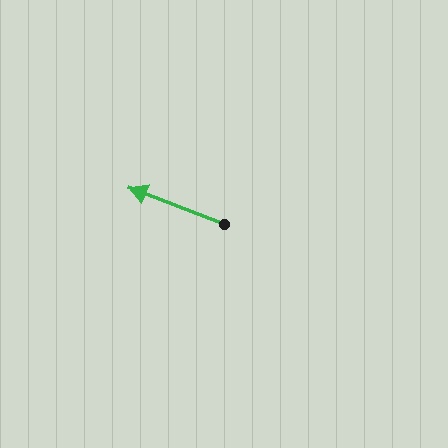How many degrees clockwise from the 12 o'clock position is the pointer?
Approximately 291 degrees.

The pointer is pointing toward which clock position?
Roughly 10 o'clock.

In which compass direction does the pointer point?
West.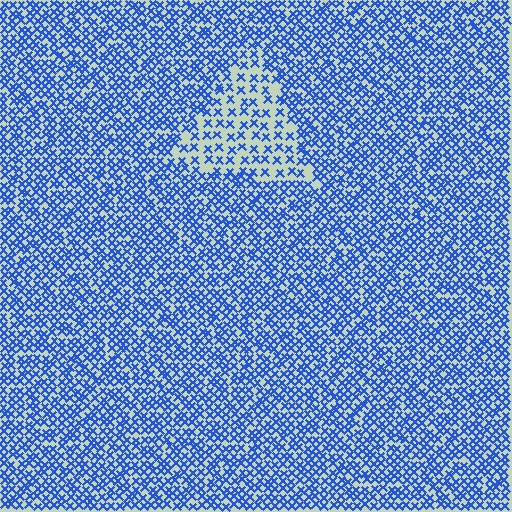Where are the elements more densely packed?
The elements are more densely packed outside the triangle boundary.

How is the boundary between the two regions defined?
The boundary is defined by a change in element density (approximately 2.1x ratio). All elements are the same color, size, and shape.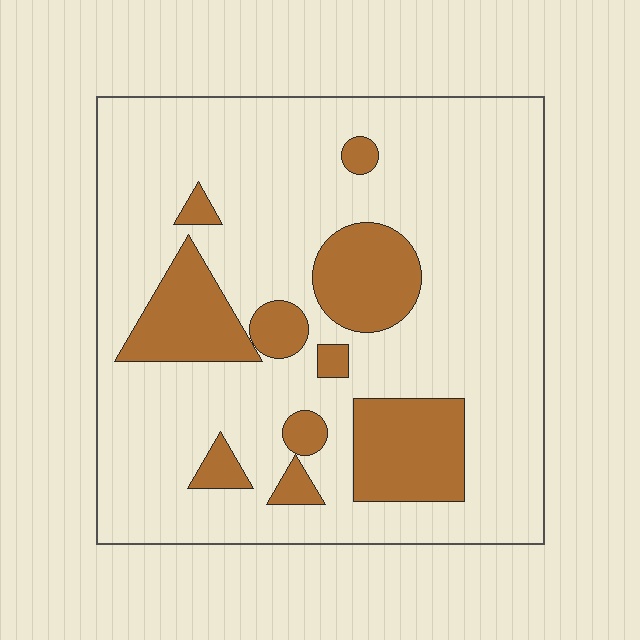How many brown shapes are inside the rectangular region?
10.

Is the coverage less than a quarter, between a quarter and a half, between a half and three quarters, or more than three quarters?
Less than a quarter.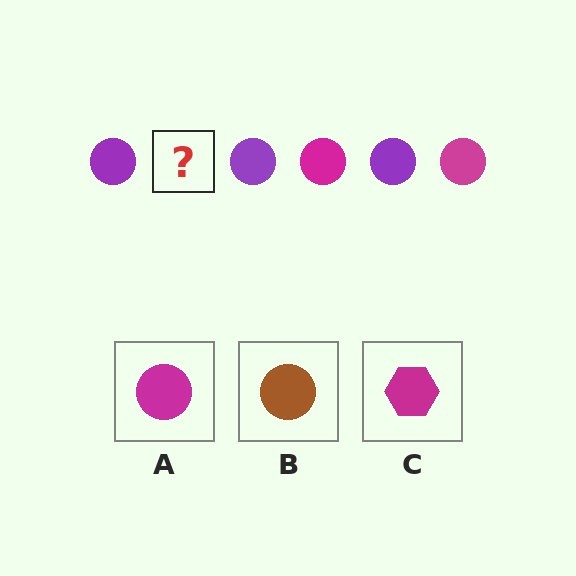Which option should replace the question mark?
Option A.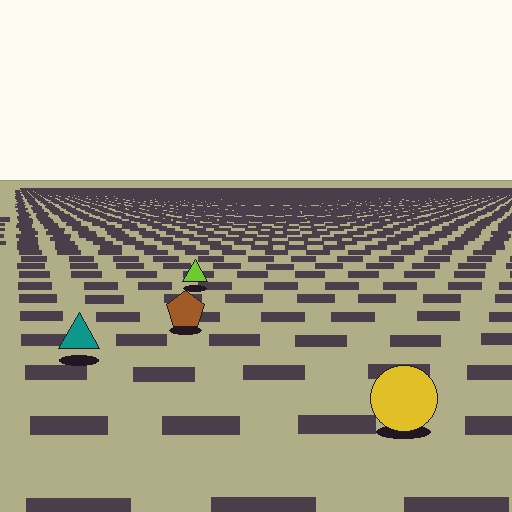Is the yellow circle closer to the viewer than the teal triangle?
Yes. The yellow circle is closer — you can tell from the texture gradient: the ground texture is coarser near it.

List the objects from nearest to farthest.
From nearest to farthest: the yellow circle, the teal triangle, the brown pentagon, the lime triangle.